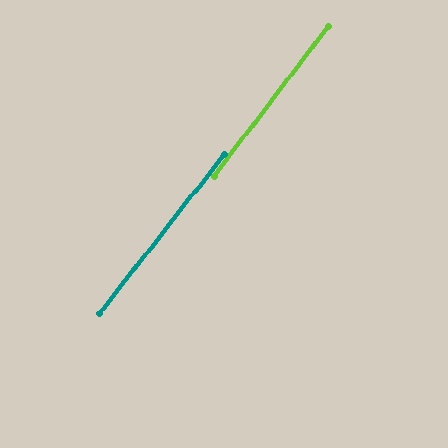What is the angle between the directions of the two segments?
Approximately 1 degree.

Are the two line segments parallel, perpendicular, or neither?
Parallel — their directions differ by only 0.8°.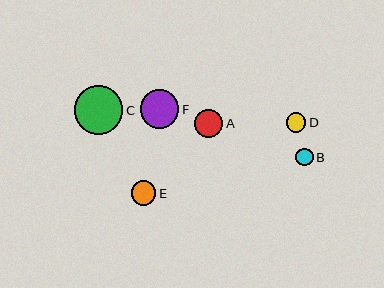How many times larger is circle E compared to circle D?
Circle E is approximately 1.2 times the size of circle D.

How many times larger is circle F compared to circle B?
Circle F is approximately 2.2 times the size of circle B.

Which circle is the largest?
Circle C is the largest with a size of approximately 48 pixels.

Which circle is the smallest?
Circle B is the smallest with a size of approximately 18 pixels.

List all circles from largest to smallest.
From largest to smallest: C, F, A, E, D, B.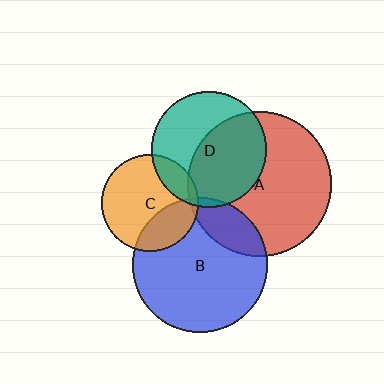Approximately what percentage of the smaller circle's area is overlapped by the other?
Approximately 5%.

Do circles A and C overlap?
Yes.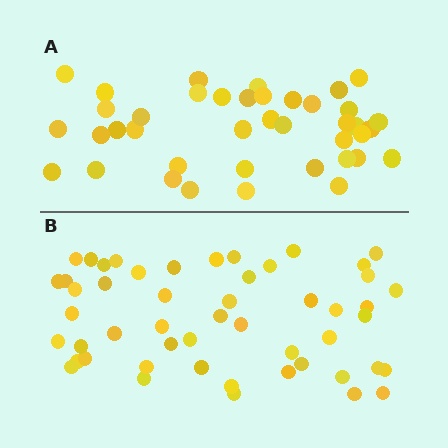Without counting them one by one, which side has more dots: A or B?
Region B (the bottom region) has more dots.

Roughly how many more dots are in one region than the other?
Region B has roughly 12 or so more dots than region A.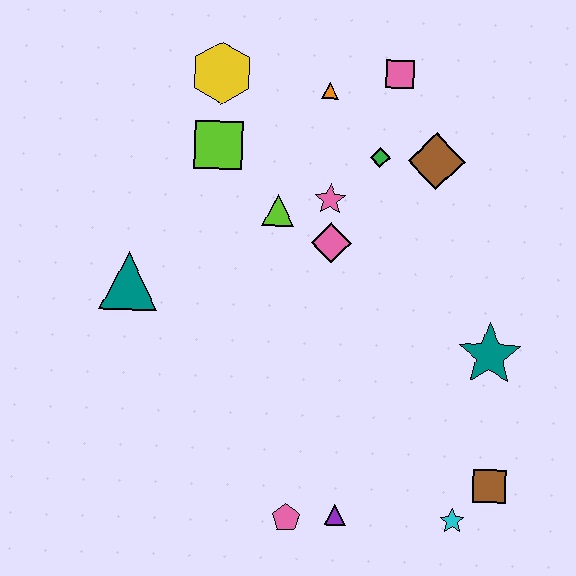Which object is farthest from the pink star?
The cyan star is farthest from the pink star.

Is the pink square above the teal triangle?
Yes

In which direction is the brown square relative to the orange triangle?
The brown square is below the orange triangle.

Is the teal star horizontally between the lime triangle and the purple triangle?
No